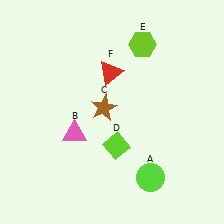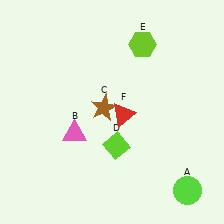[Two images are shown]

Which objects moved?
The objects that moved are: the lime circle (A), the red triangle (F).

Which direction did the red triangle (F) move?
The red triangle (F) moved down.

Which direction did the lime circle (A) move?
The lime circle (A) moved right.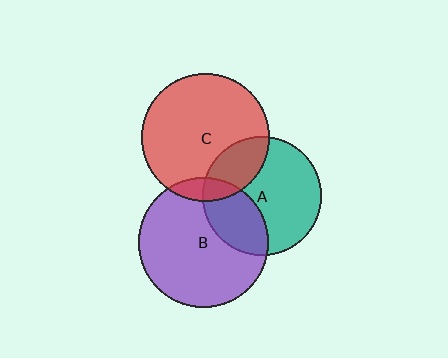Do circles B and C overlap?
Yes.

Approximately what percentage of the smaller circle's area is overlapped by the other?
Approximately 10%.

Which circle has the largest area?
Circle B (purple).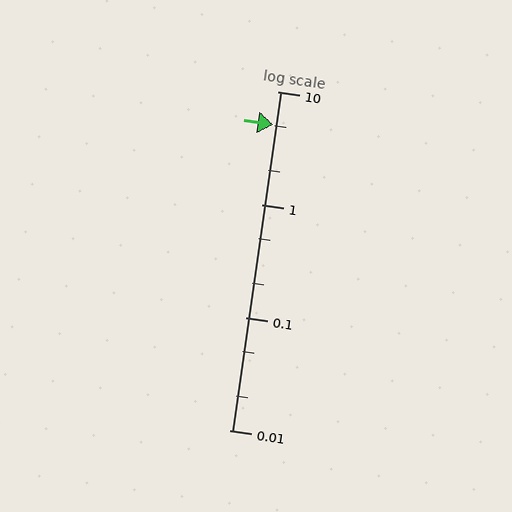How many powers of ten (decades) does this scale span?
The scale spans 3 decades, from 0.01 to 10.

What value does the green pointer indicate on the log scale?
The pointer indicates approximately 5.1.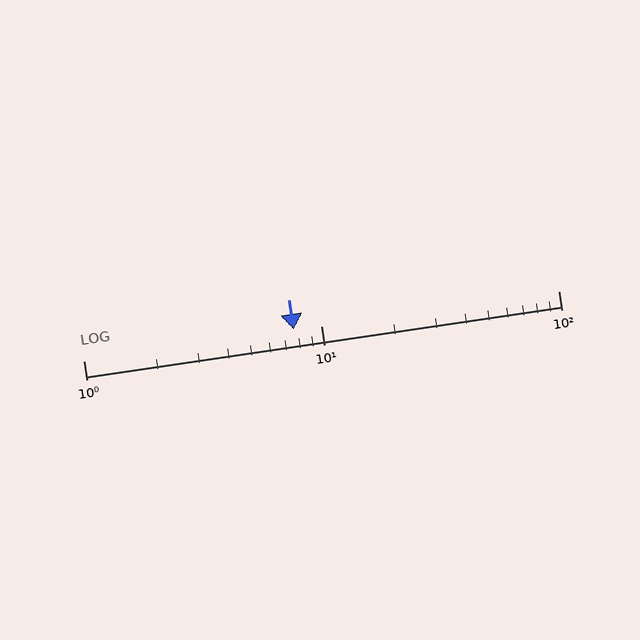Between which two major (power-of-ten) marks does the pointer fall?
The pointer is between 1 and 10.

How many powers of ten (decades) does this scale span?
The scale spans 2 decades, from 1 to 100.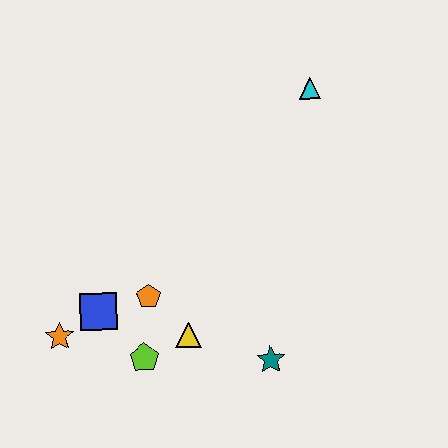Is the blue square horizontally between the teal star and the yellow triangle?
No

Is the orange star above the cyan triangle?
No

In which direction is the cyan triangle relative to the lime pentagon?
The cyan triangle is above the lime pentagon.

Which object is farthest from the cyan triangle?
The orange star is farthest from the cyan triangle.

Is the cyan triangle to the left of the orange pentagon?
No